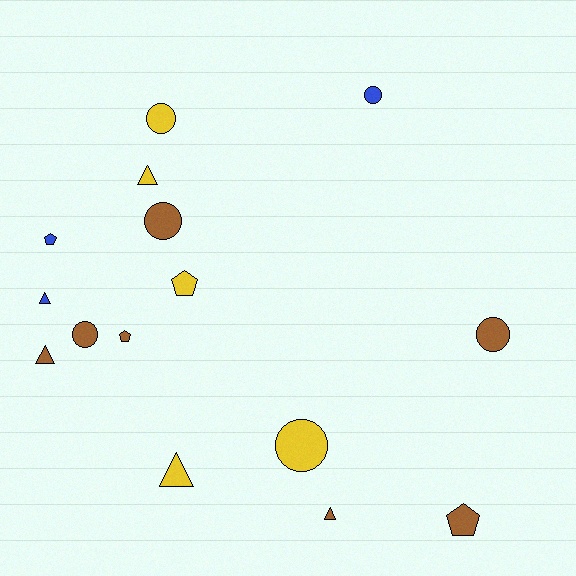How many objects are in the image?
There are 15 objects.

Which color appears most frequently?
Brown, with 7 objects.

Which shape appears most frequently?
Circle, with 6 objects.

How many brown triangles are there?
There are 2 brown triangles.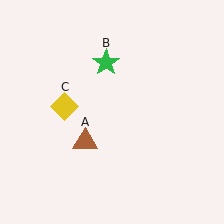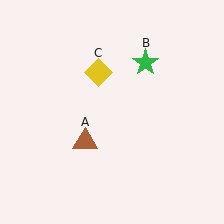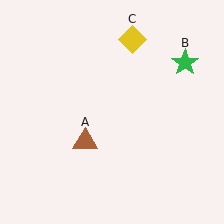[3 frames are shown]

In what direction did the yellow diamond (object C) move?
The yellow diamond (object C) moved up and to the right.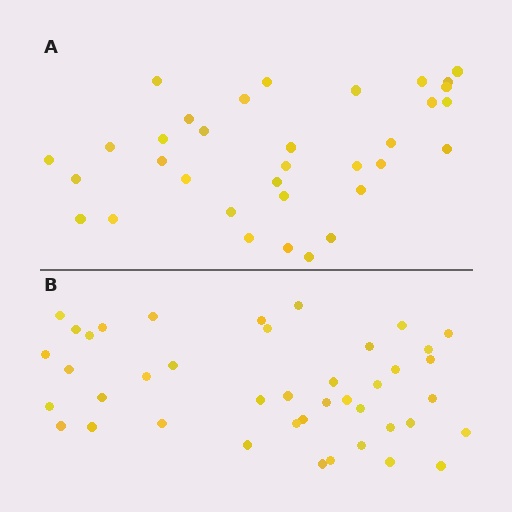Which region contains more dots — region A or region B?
Region B (the bottom region) has more dots.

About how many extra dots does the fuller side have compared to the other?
Region B has roughly 8 or so more dots than region A.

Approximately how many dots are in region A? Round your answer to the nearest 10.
About 30 dots. (The exact count is 34, which rounds to 30.)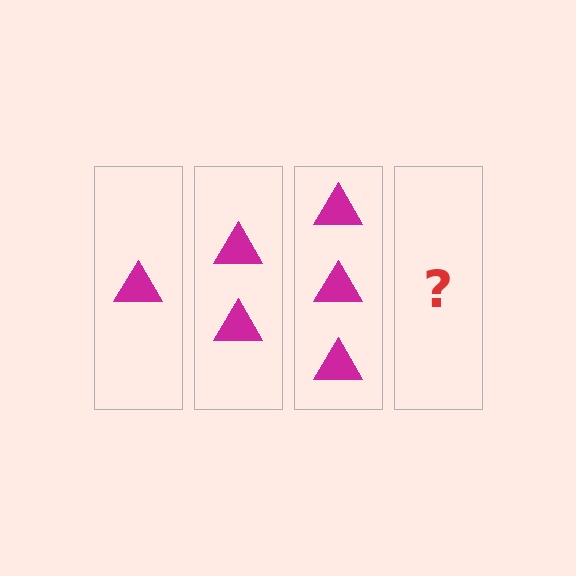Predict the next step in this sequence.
The next step is 4 triangles.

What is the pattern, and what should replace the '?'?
The pattern is that each step adds one more triangle. The '?' should be 4 triangles.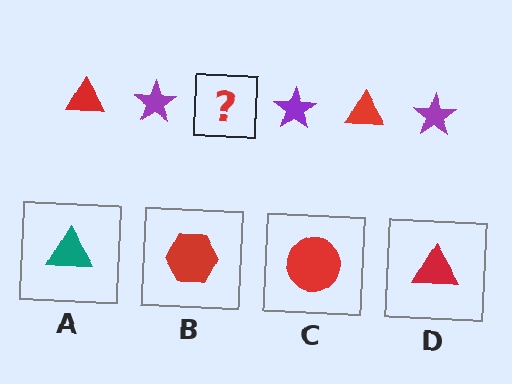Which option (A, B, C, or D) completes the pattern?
D.